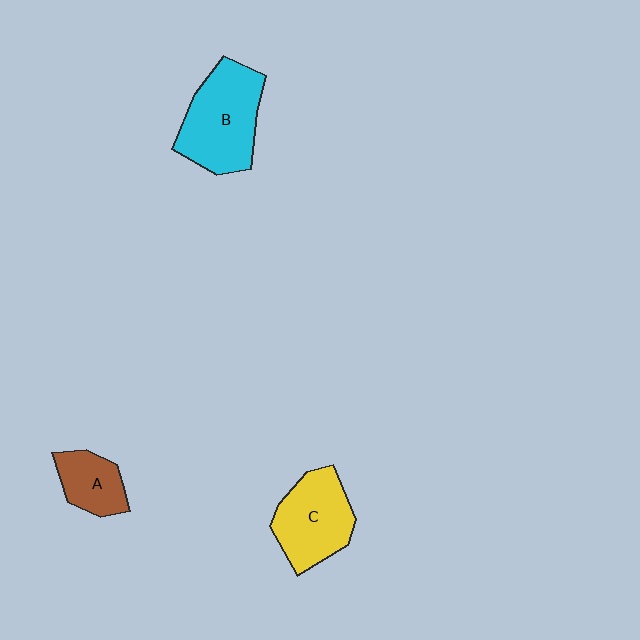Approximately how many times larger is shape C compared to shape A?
Approximately 1.7 times.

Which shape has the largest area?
Shape B (cyan).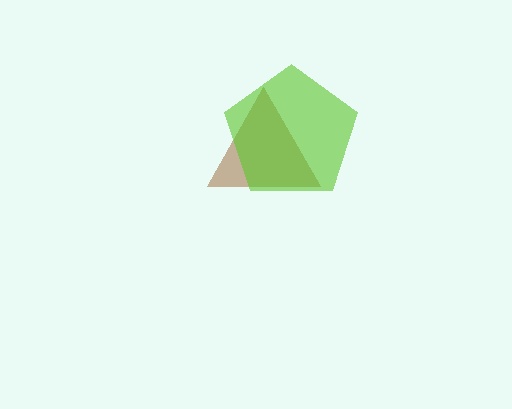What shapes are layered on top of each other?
The layered shapes are: a brown triangle, a lime pentagon.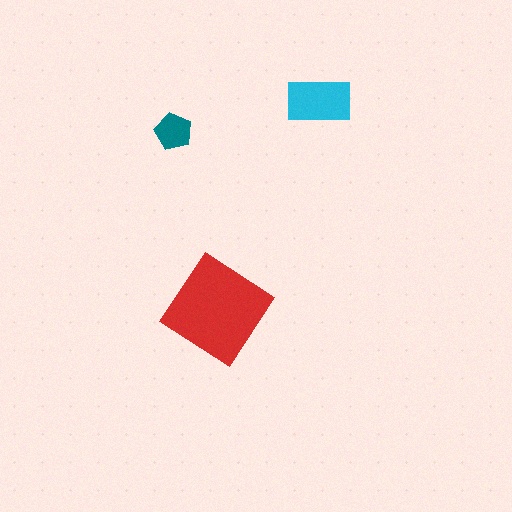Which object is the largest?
The red diamond.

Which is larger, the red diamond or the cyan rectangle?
The red diamond.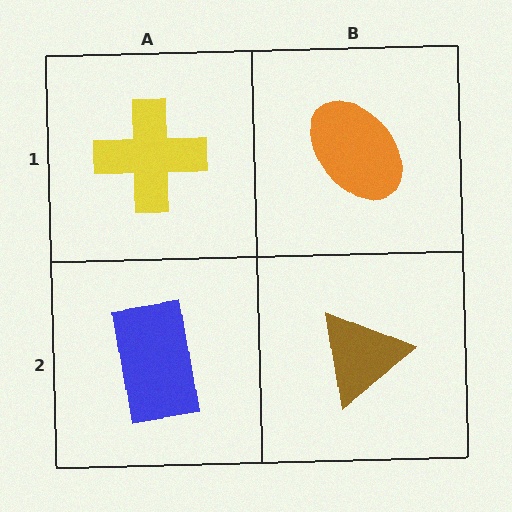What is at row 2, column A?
A blue rectangle.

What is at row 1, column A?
A yellow cross.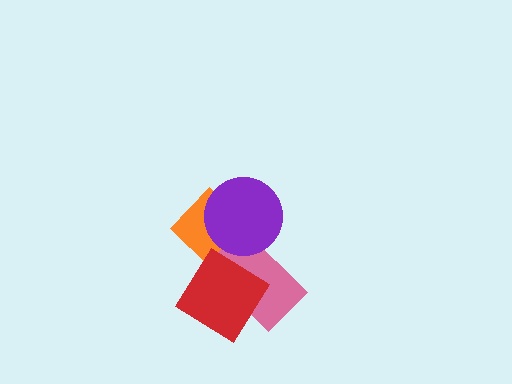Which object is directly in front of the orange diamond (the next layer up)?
The purple circle is directly in front of the orange diamond.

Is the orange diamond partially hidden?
Yes, it is partially covered by another shape.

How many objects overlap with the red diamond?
2 objects overlap with the red diamond.